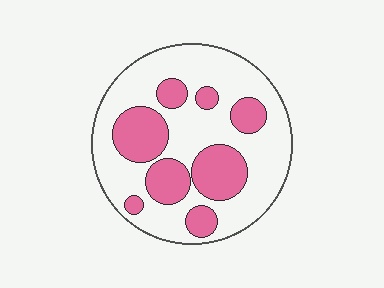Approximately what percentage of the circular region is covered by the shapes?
Approximately 30%.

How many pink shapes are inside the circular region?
8.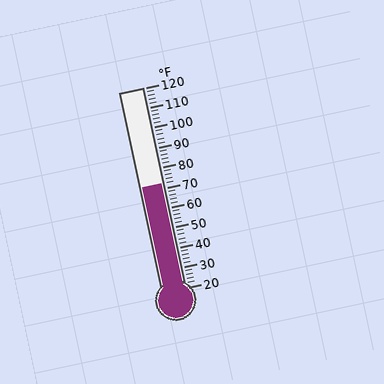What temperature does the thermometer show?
The thermometer shows approximately 72°F.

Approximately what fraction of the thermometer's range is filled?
The thermometer is filled to approximately 50% of its range.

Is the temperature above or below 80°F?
The temperature is below 80°F.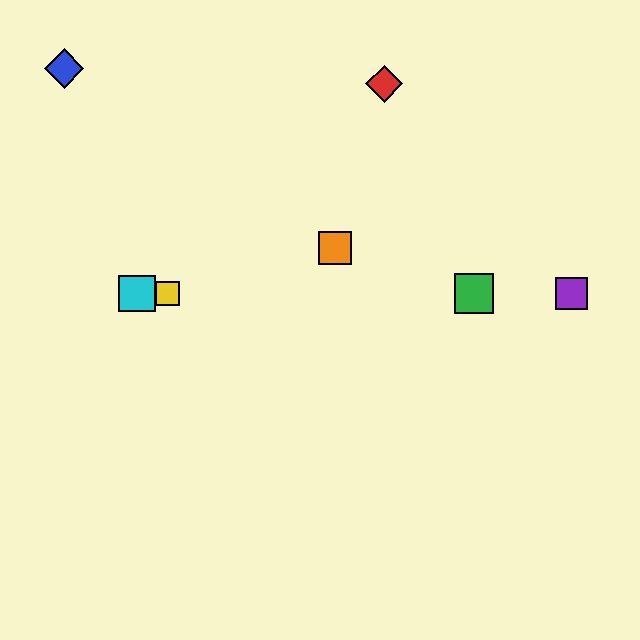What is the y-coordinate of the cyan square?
The cyan square is at y≈294.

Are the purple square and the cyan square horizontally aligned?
Yes, both are at y≈294.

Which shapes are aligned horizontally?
The green square, the yellow square, the purple square, the cyan square are aligned horizontally.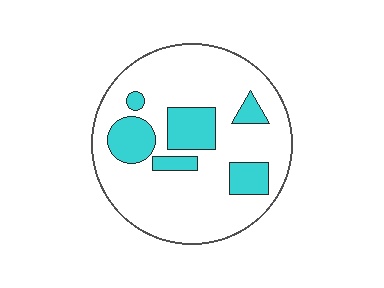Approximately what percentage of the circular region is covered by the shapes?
Approximately 20%.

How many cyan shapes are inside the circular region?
6.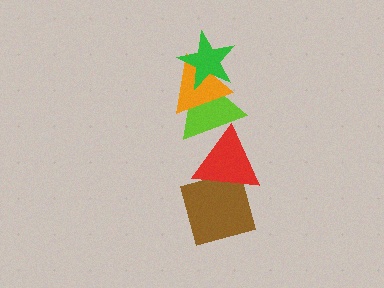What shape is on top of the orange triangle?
The green star is on top of the orange triangle.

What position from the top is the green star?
The green star is 1st from the top.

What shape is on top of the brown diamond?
The red triangle is on top of the brown diamond.